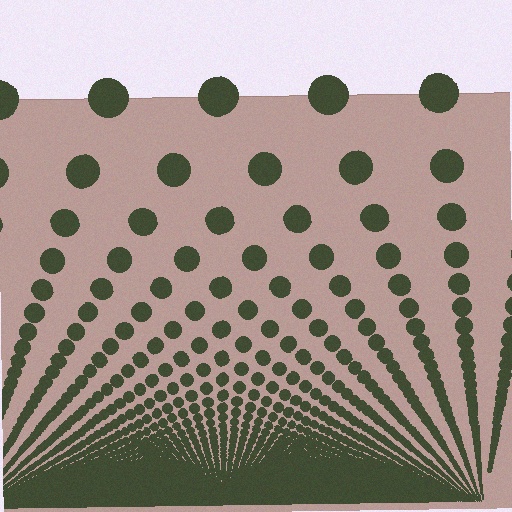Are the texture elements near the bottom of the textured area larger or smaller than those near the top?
Smaller. The gradient is inverted — elements near the bottom are smaller and denser.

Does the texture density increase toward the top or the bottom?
Density increases toward the bottom.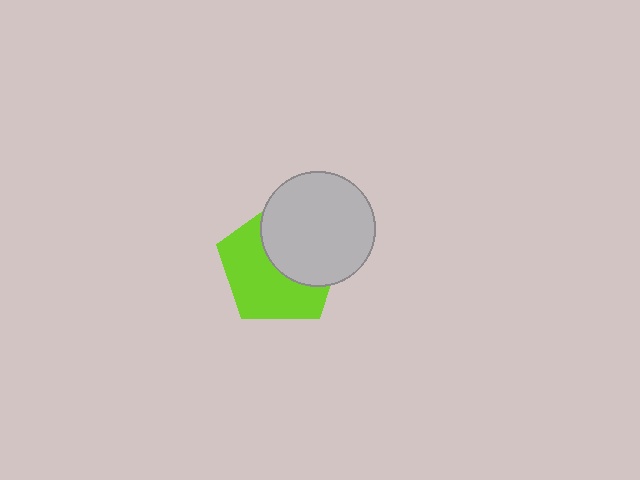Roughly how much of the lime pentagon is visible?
About half of it is visible (roughly 55%).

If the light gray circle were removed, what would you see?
You would see the complete lime pentagon.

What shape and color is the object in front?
The object in front is a light gray circle.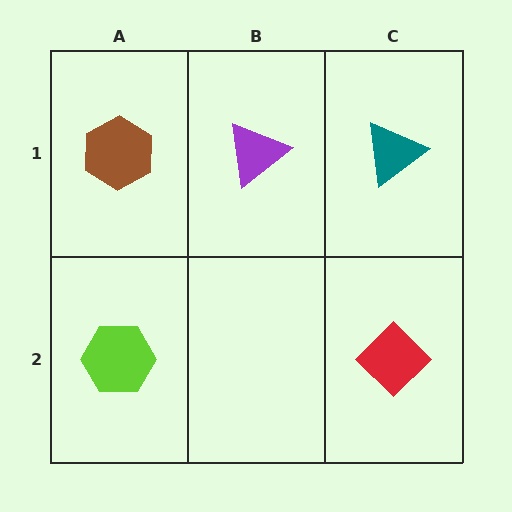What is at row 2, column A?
A lime hexagon.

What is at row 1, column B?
A purple triangle.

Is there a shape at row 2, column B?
No, that cell is empty.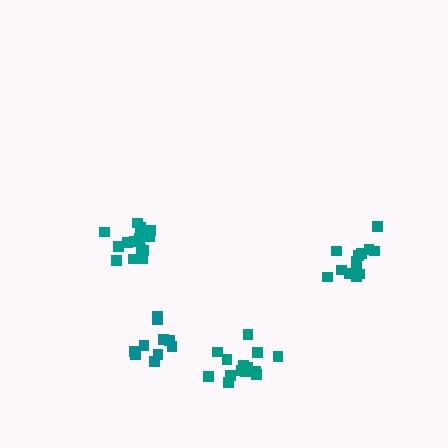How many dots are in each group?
Group 1: 10 dots, Group 2: 14 dots, Group 3: 14 dots, Group 4: 15 dots (53 total).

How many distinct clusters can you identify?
There are 4 distinct clusters.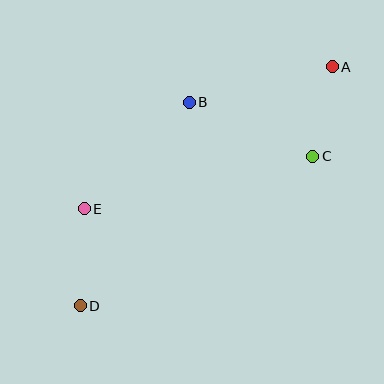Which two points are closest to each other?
Points A and C are closest to each other.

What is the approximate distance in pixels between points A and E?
The distance between A and E is approximately 286 pixels.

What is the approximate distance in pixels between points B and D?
The distance between B and D is approximately 230 pixels.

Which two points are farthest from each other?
Points A and D are farthest from each other.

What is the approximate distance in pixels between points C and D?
The distance between C and D is approximately 276 pixels.